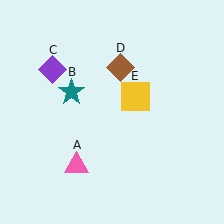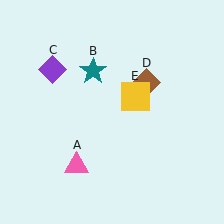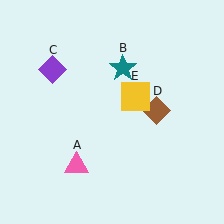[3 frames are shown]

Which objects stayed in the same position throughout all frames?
Pink triangle (object A) and purple diamond (object C) and yellow square (object E) remained stationary.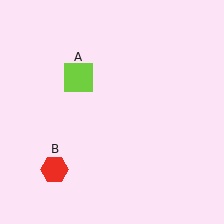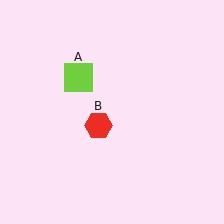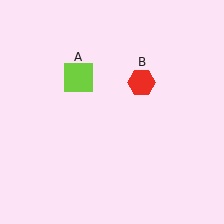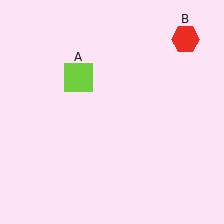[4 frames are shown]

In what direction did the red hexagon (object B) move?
The red hexagon (object B) moved up and to the right.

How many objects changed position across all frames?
1 object changed position: red hexagon (object B).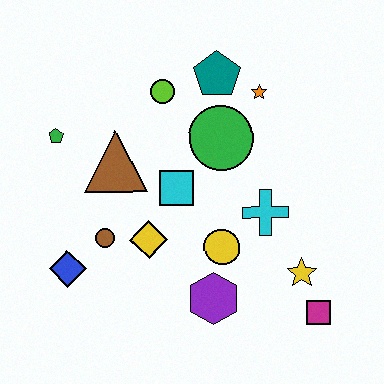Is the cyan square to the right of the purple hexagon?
No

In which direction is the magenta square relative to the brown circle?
The magenta square is to the right of the brown circle.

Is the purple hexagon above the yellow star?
No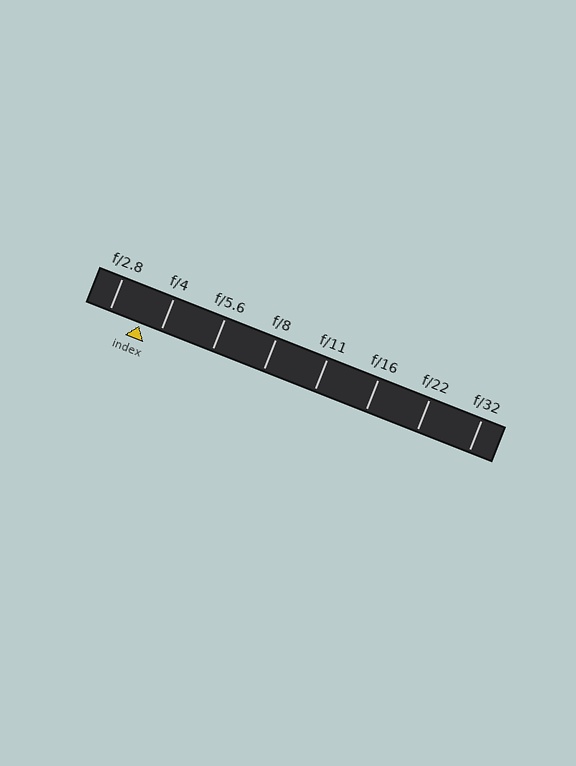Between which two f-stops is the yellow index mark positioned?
The index mark is between f/2.8 and f/4.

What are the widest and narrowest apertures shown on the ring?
The widest aperture shown is f/2.8 and the narrowest is f/32.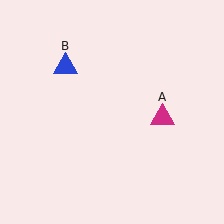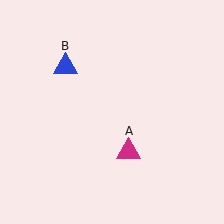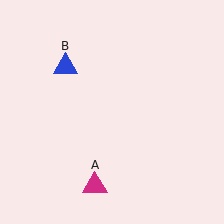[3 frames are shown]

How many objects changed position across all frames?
1 object changed position: magenta triangle (object A).